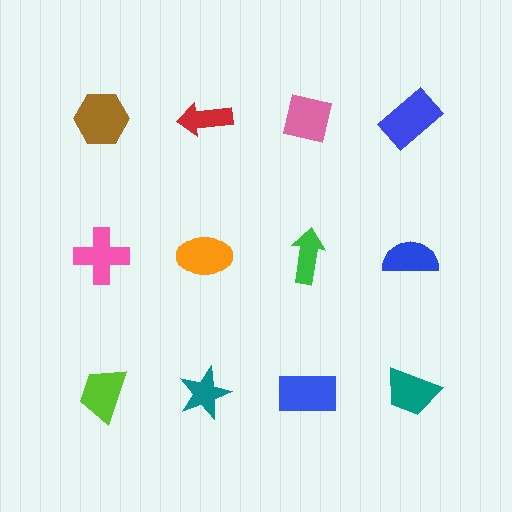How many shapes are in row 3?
4 shapes.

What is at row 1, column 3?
A pink square.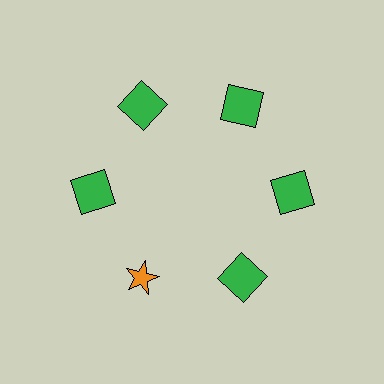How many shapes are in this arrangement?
There are 6 shapes arranged in a ring pattern.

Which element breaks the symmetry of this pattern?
The orange star at roughly the 7 o'clock position breaks the symmetry. All other shapes are green squares.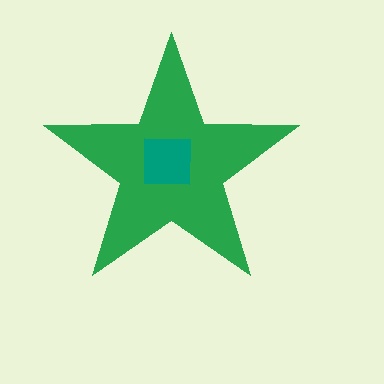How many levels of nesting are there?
2.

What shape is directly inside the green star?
The teal square.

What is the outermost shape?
The green star.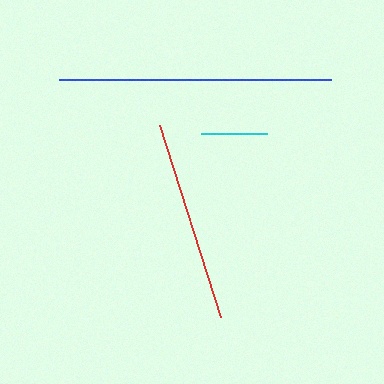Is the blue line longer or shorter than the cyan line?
The blue line is longer than the cyan line.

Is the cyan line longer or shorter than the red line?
The red line is longer than the cyan line.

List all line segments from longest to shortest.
From longest to shortest: blue, red, cyan.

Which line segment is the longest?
The blue line is the longest at approximately 271 pixels.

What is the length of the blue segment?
The blue segment is approximately 271 pixels long.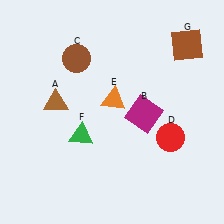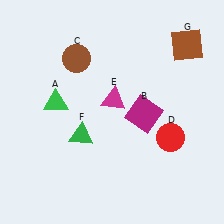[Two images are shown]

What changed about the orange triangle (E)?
In Image 1, E is orange. In Image 2, it changed to magenta.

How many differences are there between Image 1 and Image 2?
There are 2 differences between the two images.